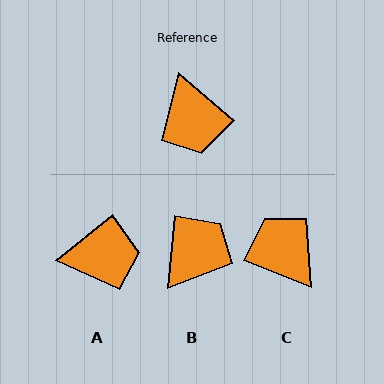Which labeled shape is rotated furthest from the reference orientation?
C, about 161 degrees away.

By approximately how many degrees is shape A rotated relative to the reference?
Approximately 80 degrees counter-clockwise.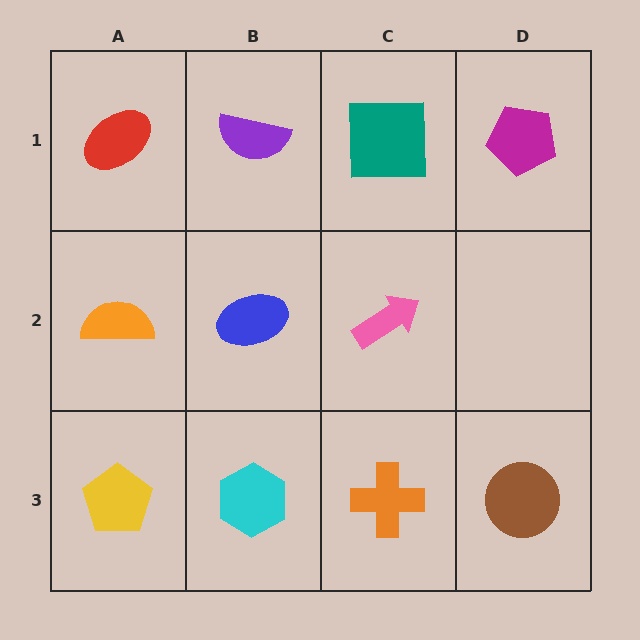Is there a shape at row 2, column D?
No, that cell is empty.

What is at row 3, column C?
An orange cross.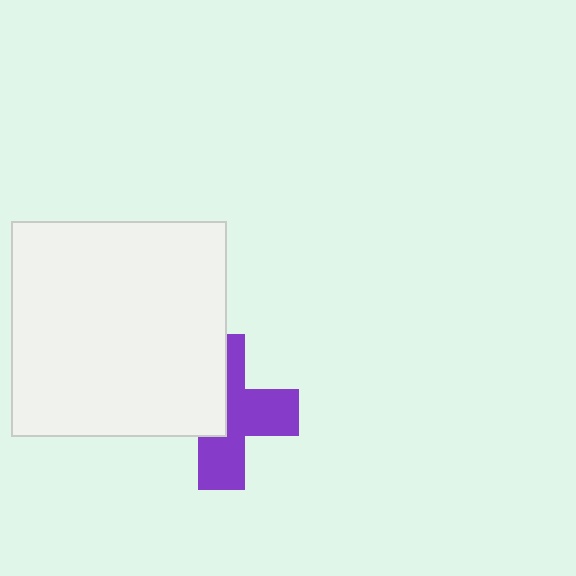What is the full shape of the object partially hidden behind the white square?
The partially hidden object is a purple cross.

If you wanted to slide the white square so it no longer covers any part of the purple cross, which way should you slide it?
Slide it left — that is the most direct way to separate the two shapes.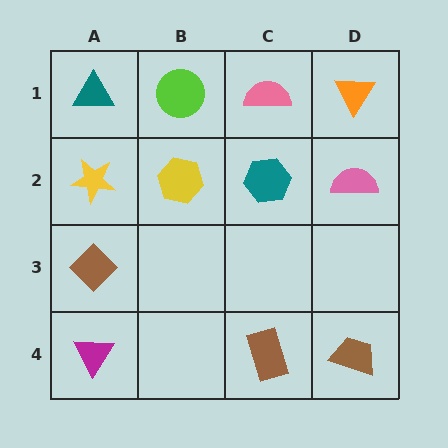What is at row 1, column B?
A lime circle.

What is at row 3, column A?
A brown diamond.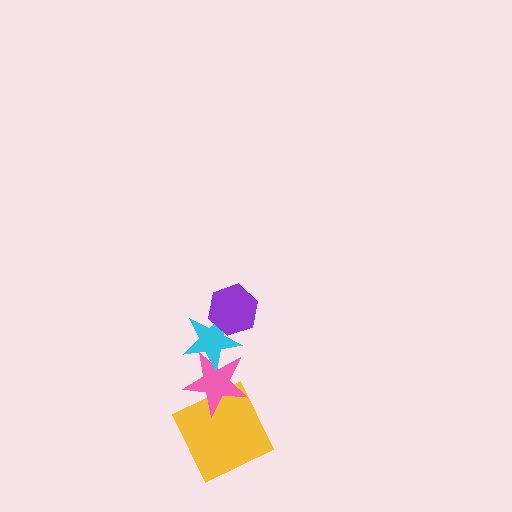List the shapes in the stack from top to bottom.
From top to bottom: the purple hexagon, the cyan star, the pink star, the yellow square.